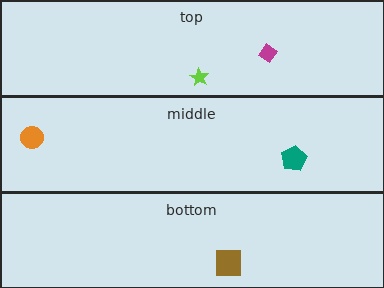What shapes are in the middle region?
The orange circle, the teal pentagon.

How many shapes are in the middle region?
2.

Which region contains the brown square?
The bottom region.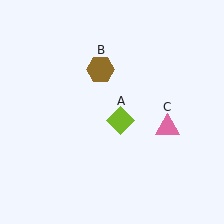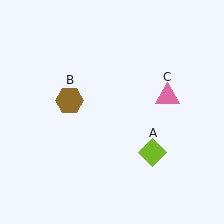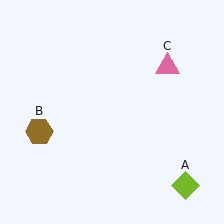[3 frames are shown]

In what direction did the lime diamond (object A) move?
The lime diamond (object A) moved down and to the right.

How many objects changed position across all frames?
3 objects changed position: lime diamond (object A), brown hexagon (object B), pink triangle (object C).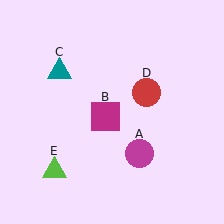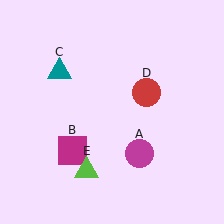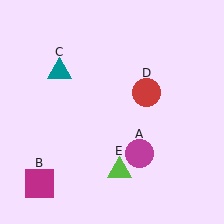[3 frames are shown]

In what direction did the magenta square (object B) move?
The magenta square (object B) moved down and to the left.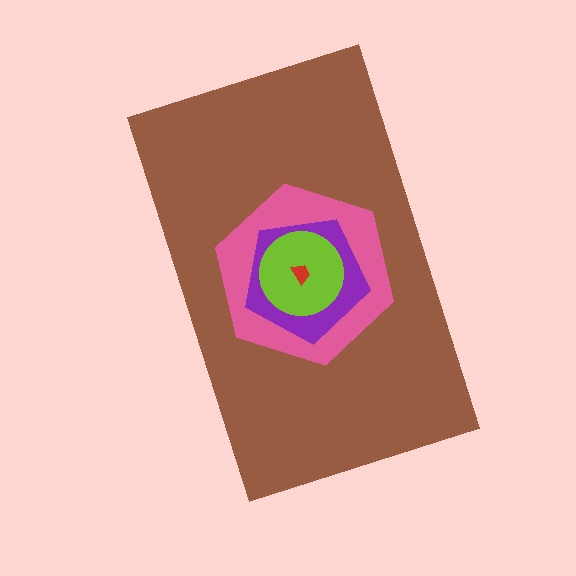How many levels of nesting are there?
5.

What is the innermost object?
The red trapezoid.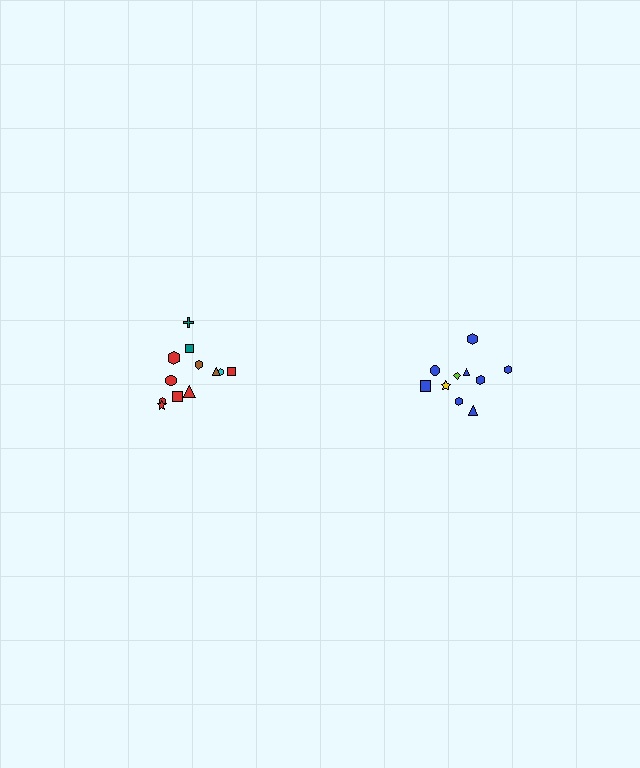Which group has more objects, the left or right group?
The left group.